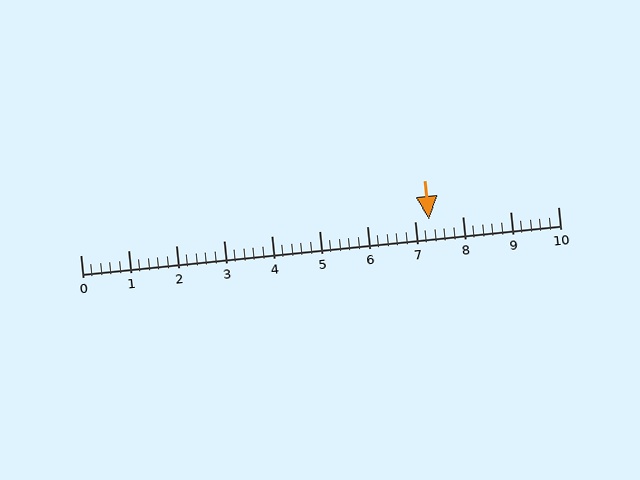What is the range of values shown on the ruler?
The ruler shows values from 0 to 10.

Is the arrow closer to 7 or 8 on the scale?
The arrow is closer to 7.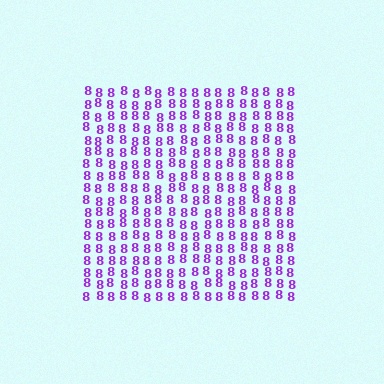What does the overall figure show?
The overall figure shows a square.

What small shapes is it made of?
It is made of small digit 8's.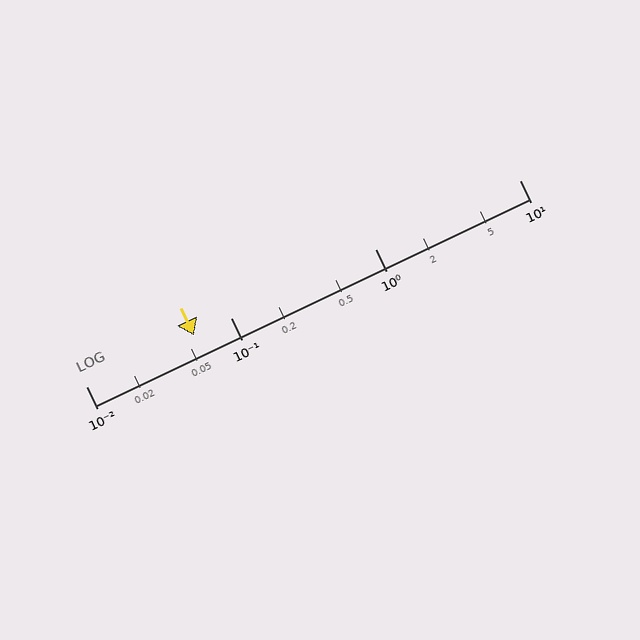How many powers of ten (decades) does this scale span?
The scale spans 3 decades, from 0.01 to 10.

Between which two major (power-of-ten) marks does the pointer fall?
The pointer is between 0.01 and 0.1.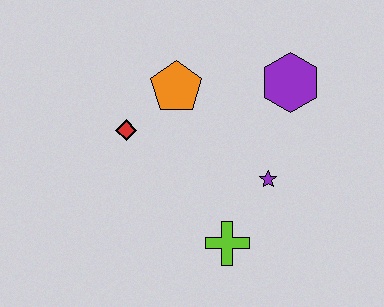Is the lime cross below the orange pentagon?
Yes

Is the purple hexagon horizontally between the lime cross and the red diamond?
No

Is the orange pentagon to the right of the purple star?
No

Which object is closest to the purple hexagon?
The purple star is closest to the purple hexagon.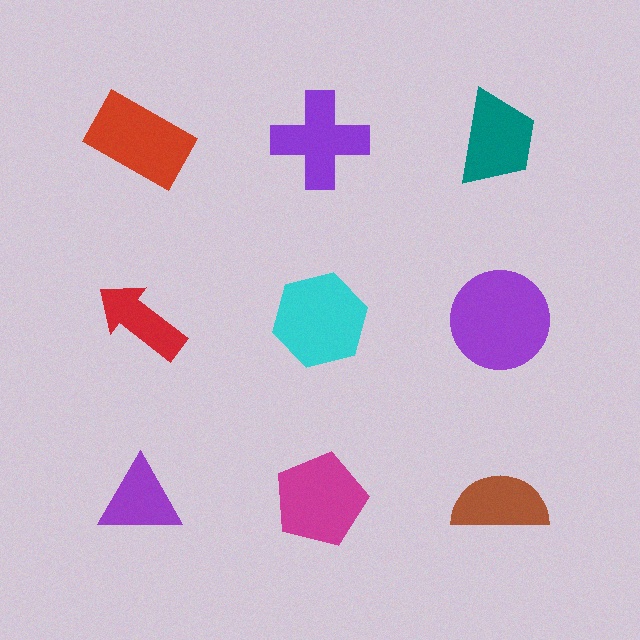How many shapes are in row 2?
3 shapes.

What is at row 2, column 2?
A cyan hexagon.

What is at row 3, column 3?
A brown semicircle.